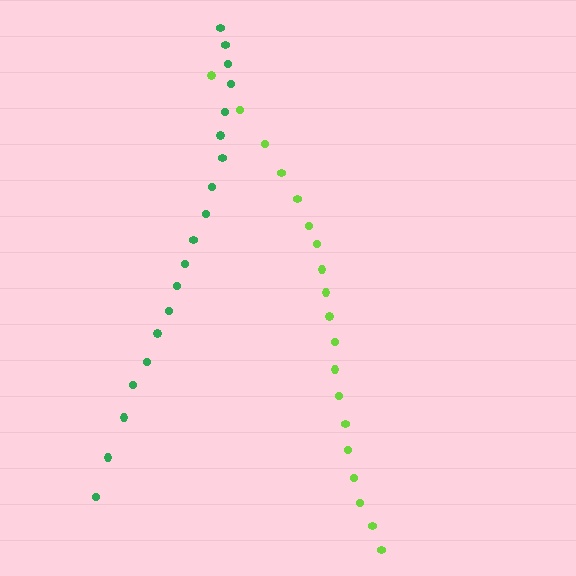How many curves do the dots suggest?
There are 2 distinct paths.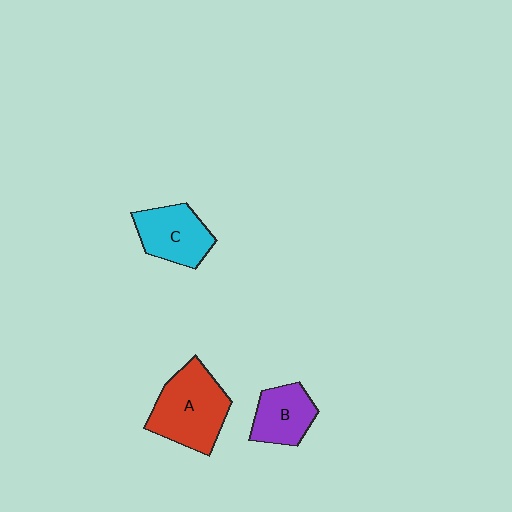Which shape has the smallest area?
Shape B (purple).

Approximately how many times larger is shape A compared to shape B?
Approximately 1.6 times.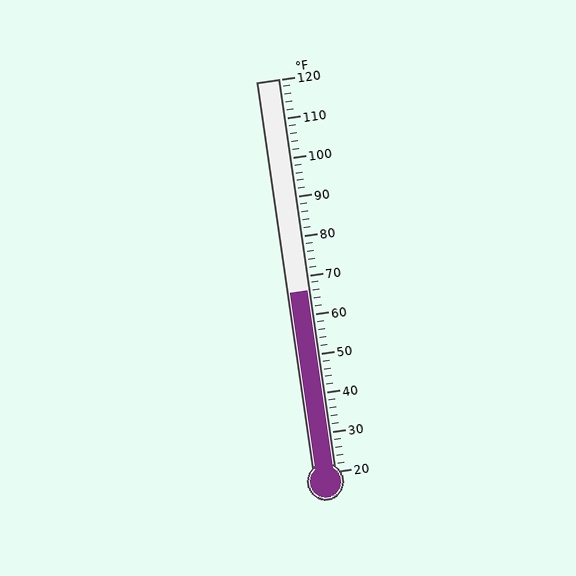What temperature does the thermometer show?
The thermometer shows approximately 66°F.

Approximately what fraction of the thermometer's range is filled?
The thermometer is filled to approximately 45% of its range.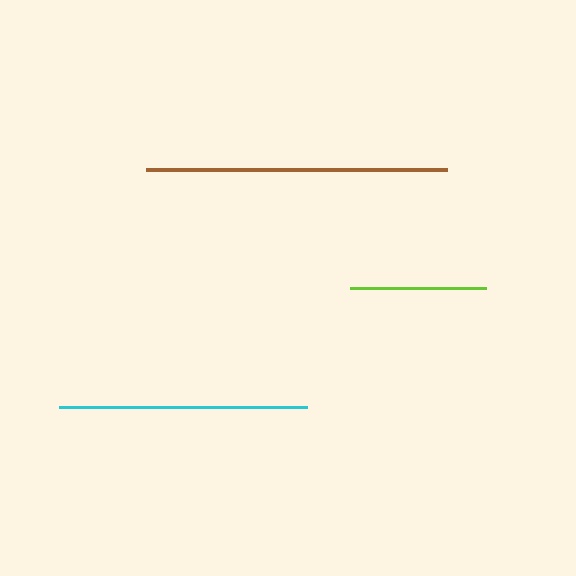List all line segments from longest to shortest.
From longest to shortest: brown, cyan, lime.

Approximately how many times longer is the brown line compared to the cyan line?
The brown line is approximately 1.2 times the length of the cyan line.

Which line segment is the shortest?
The lime line is the shortest at approximately 137 pixels.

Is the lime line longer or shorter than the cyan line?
The cyan line is longer than the lime line.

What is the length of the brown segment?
The brown segment is approximately 301 pixels long.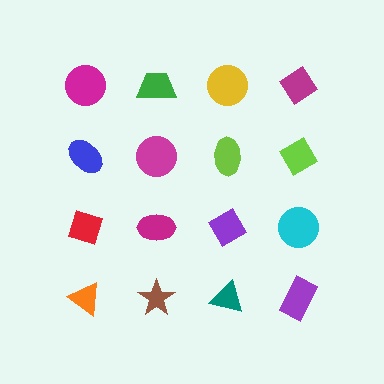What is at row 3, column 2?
A magenta ellipse.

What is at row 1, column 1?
A magenta circle.